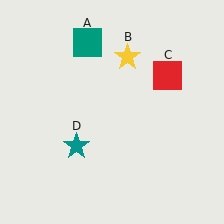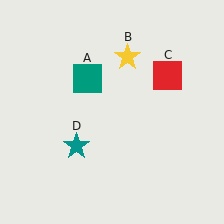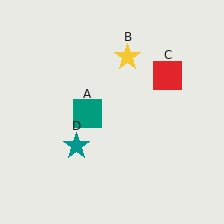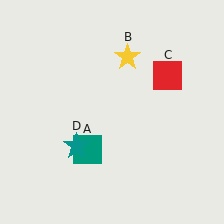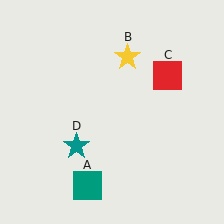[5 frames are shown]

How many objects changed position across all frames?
1 object changed position: teal square (object A).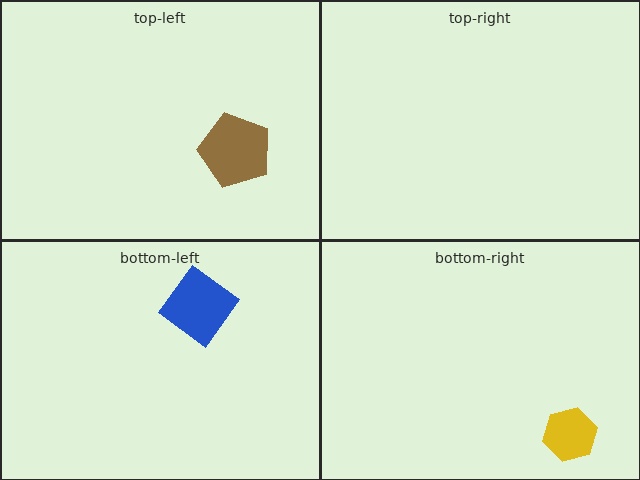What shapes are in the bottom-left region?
The blue diamond.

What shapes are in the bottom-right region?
The yellow hexagon.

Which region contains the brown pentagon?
The top-left region.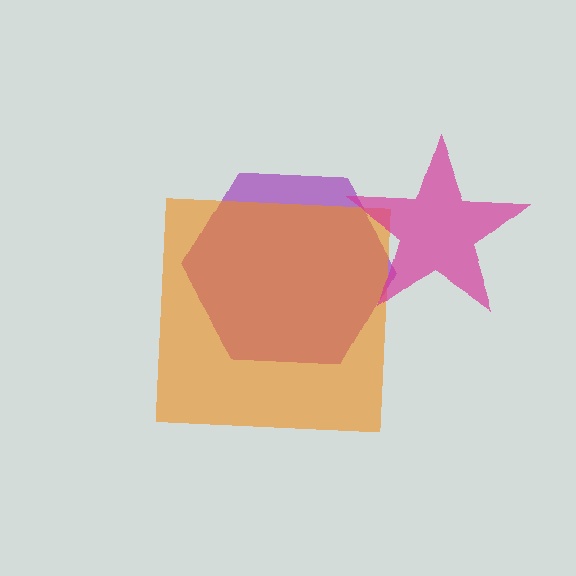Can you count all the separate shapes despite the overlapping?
Yes, there are 3 separate shapes.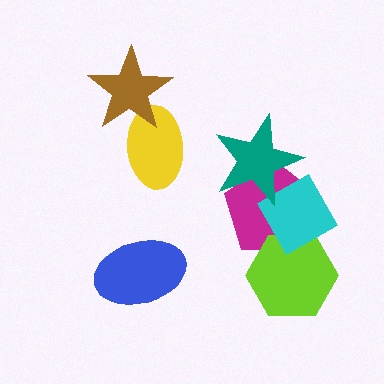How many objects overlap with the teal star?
2 objects overlap with the teal star.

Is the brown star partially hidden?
No, no other shape covers it.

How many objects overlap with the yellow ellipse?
1 object overlaps with the yellow ellipse.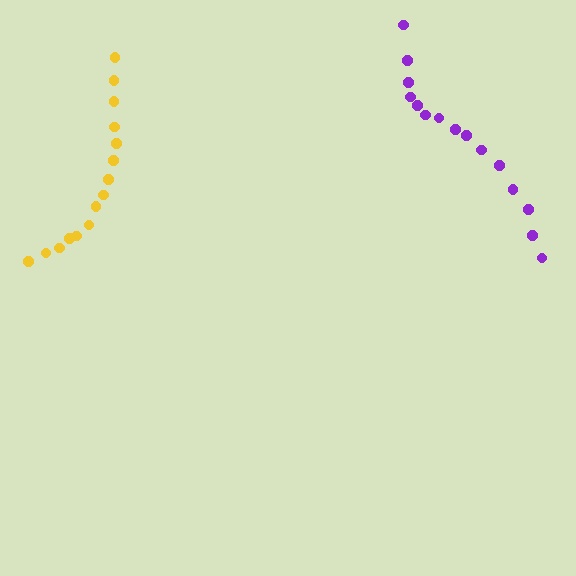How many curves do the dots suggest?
There are 2 distinct paths.